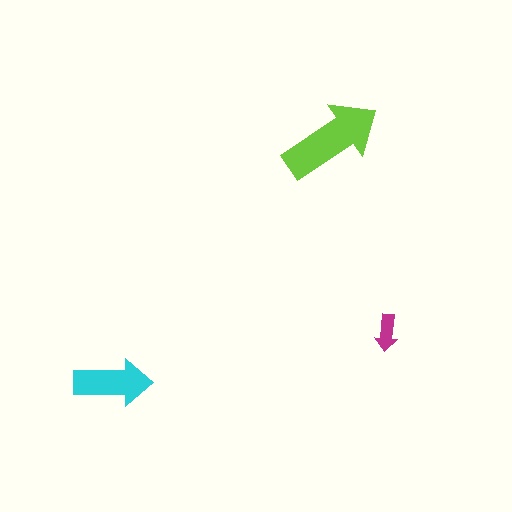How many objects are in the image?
There are 3 objects in the image.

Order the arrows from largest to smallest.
the lime one, the cyan one, the magenta one.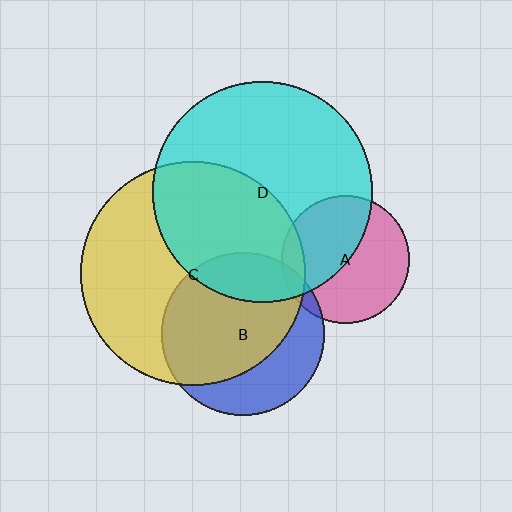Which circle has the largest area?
Circle C (yellow).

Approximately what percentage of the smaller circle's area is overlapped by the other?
Approximately 10%.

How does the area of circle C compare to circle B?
Approximately 1.9 times.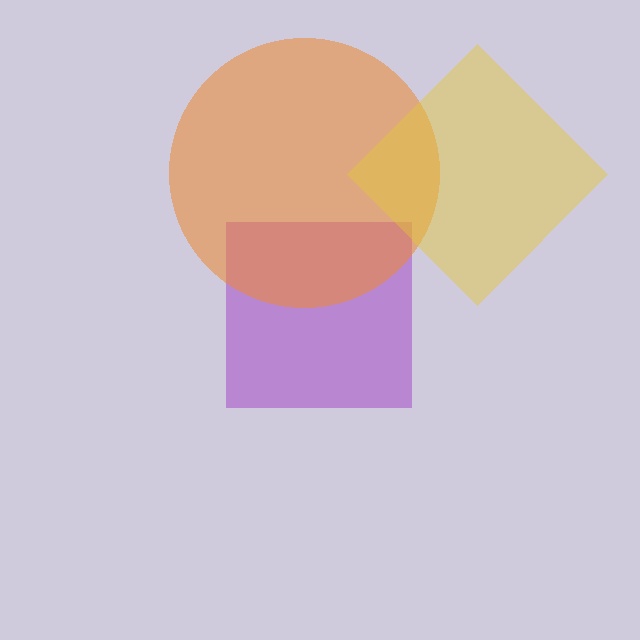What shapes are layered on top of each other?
The layered shapes are: a purple square, an orange circle, a yellow diamond.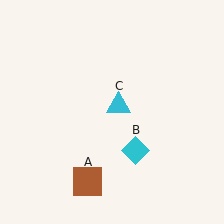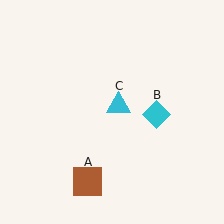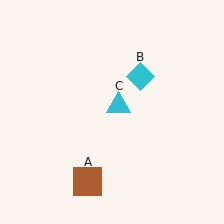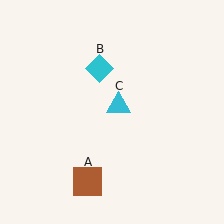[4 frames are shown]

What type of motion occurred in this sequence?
The cyan diamond (object B) rotated counterclockwise around the center of the scene.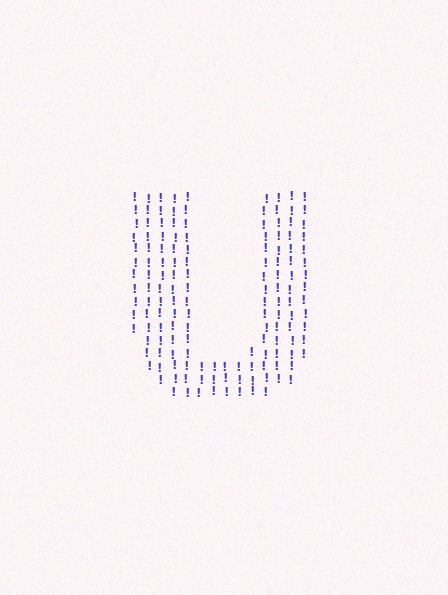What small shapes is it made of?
It is made of small exclamation marks.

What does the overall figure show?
The overall figure shows the letter U.